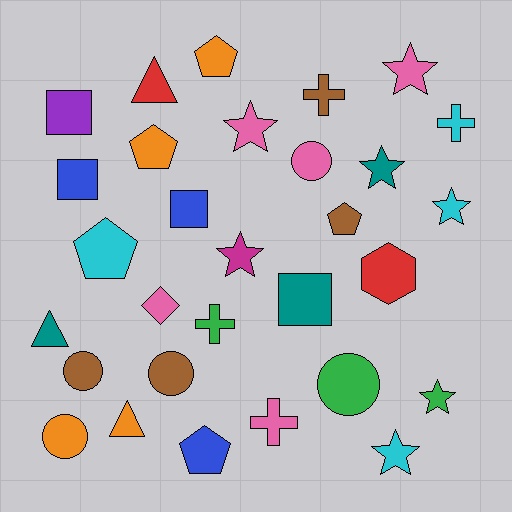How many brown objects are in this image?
There are 4 brown objects.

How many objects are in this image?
There are 30 objects.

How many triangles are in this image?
There are 3 triangles.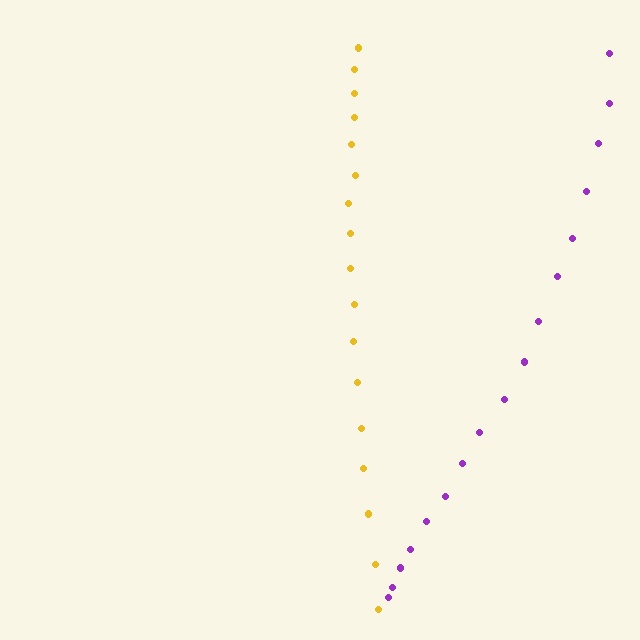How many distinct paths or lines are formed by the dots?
There are 2 distinct paths.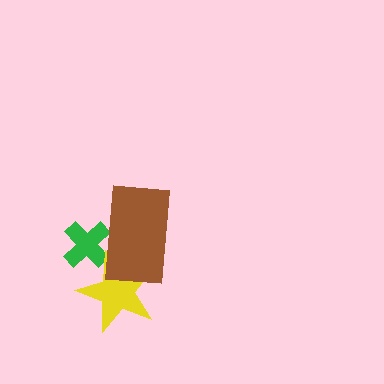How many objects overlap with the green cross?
2 objects overlap with the green cross.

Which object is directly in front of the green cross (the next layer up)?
The yellow star is directly in front of the green cross.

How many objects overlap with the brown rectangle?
2 objects overlap with the brown rectangle.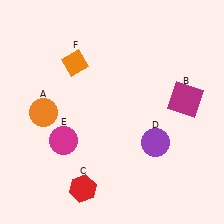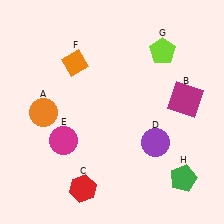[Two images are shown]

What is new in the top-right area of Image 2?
A lime pentagon (G) was added in the top-right area of Image 2.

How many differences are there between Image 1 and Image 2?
There are 2 differences between the two images.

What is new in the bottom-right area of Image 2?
A green pentagon (H) was added in the bottom-right area of Image 2.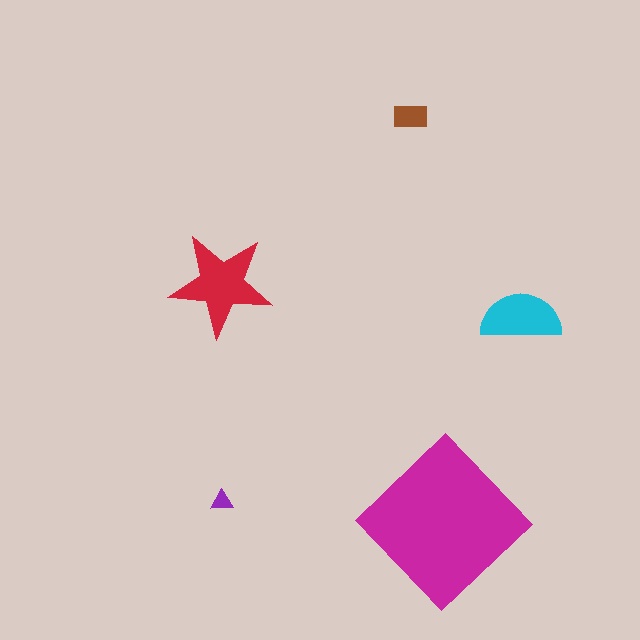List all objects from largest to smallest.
The magenta diamond, the red star, the cyan semicircle, the brown rectangle, the purple triangle.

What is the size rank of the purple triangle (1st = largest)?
5th.